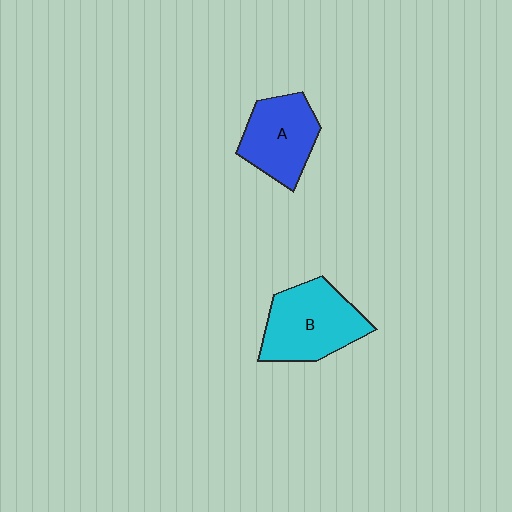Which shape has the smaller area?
Shape A (blue).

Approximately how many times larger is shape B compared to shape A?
Approximately 1.2 times.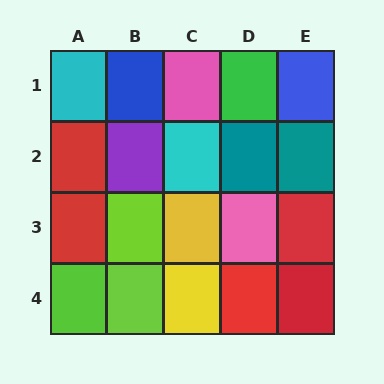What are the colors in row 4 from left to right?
Lime, lime, yellow, red, red.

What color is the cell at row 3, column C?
Yellow.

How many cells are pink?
2 cells are pink.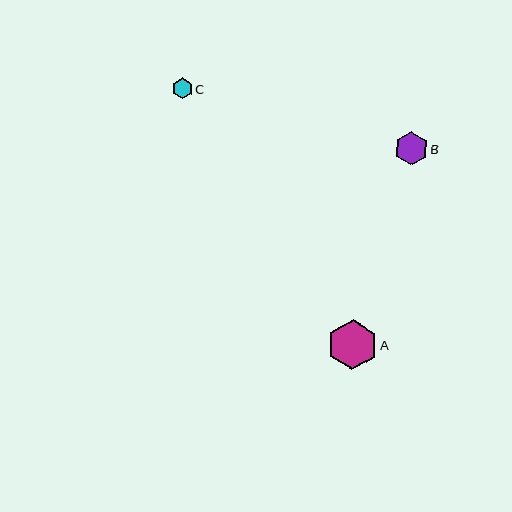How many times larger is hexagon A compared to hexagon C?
Hexagon A is approximately 2.4 times the size of hexagon C.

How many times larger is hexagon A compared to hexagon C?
Hexagon A is approximately 2.4 times the size of hexagon C.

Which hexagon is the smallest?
Hexagon C is the smallest with a size of approximately 21 pixels.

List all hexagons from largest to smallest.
From largest to smallest: A, B, C.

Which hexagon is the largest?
Hexagon A is the largest with a size of approximately 50 pixels.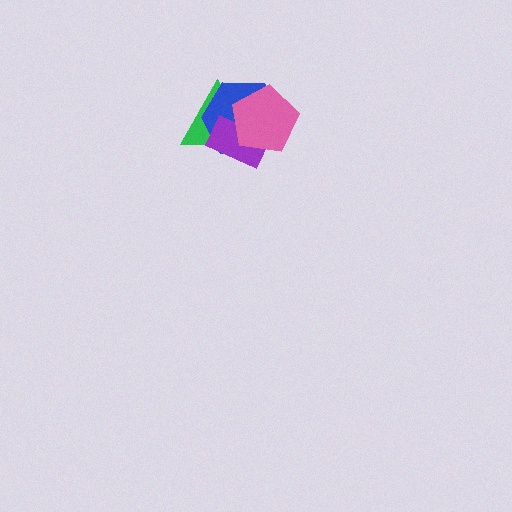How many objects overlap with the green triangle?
3 objects overlap with the green triangle.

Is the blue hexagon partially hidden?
Yes, it is partially covered by another shape.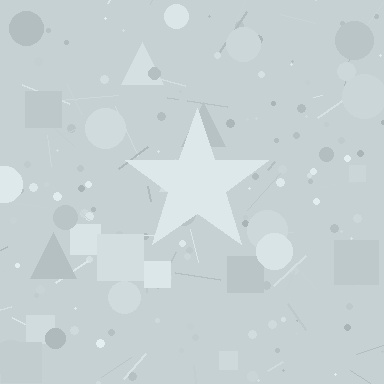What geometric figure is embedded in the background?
A star is embedded in the background.